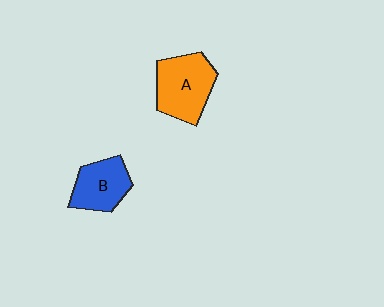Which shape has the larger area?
Shape A (orange).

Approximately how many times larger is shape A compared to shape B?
Approximately 1.3 times.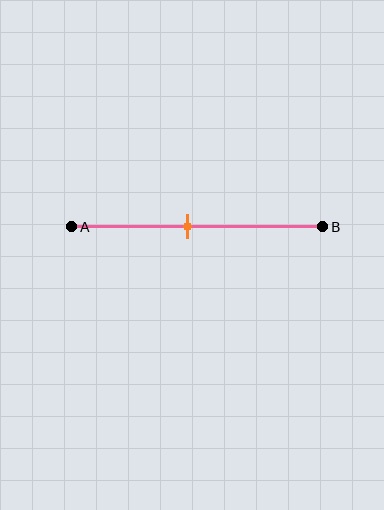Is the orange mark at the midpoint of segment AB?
No, the mark is at about 45% from A, not at the 50% midpoint.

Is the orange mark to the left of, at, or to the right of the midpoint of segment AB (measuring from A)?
The orange mark is to the left of the midpoint of segment AB.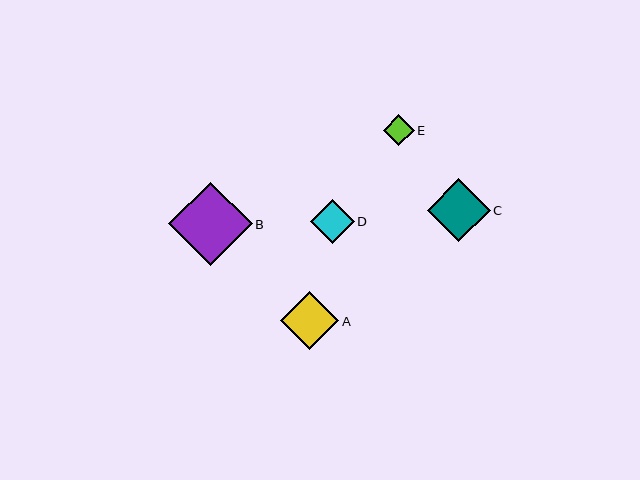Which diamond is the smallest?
Diamond E is the smallest with a size of approximately 31 pixels.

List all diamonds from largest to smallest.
From largest to smallest: B, C, A, D, E.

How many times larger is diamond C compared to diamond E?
Diamond C is approximately 2.0 times the size of diamond E.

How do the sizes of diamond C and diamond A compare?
Diamond C and diamond A are approximately the same size.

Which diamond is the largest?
Diamond B is the largest with a size of approximately 83 pixels.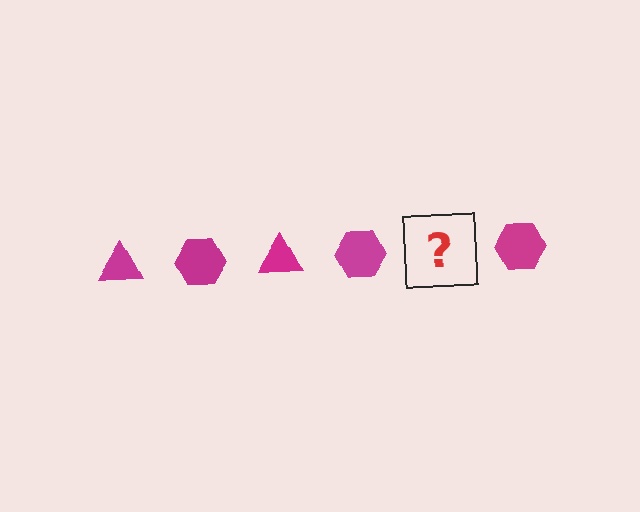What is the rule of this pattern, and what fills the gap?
The rule is that the pattern cycles through triangle, hexagon shapes in magenta. The gap should be filled with a magenta triangle.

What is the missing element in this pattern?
The missing element is a magenta triangle.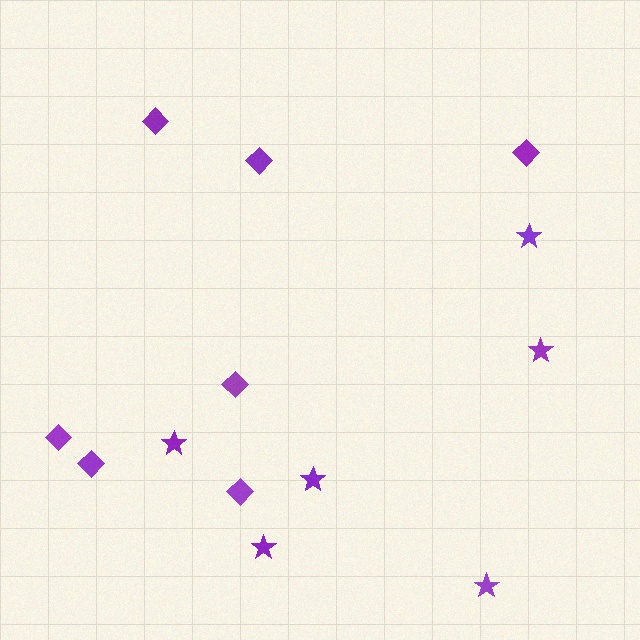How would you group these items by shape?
There are 2 groups: one group of stars (6) and one group of diamonds (7).